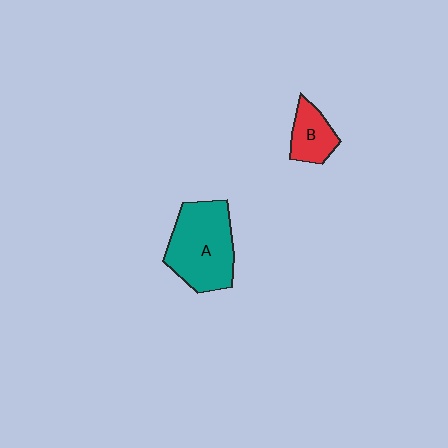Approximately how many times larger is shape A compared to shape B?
Approximately 2.3 times.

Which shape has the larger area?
Shape A (teal).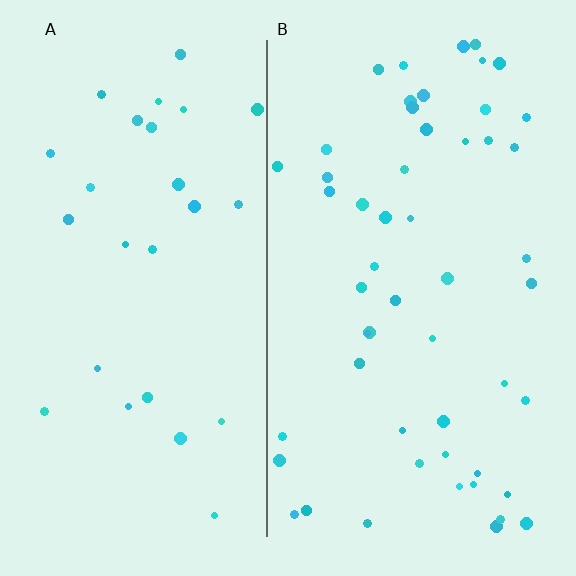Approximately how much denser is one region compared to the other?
Approximately 1.9× — region B over region A.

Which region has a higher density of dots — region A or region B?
B (the right).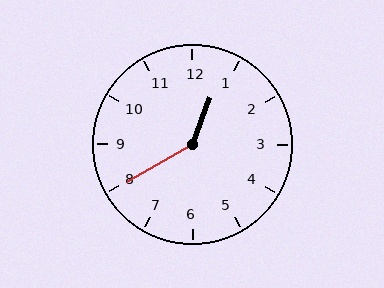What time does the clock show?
12:40.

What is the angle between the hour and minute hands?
Approximately 140 degrees.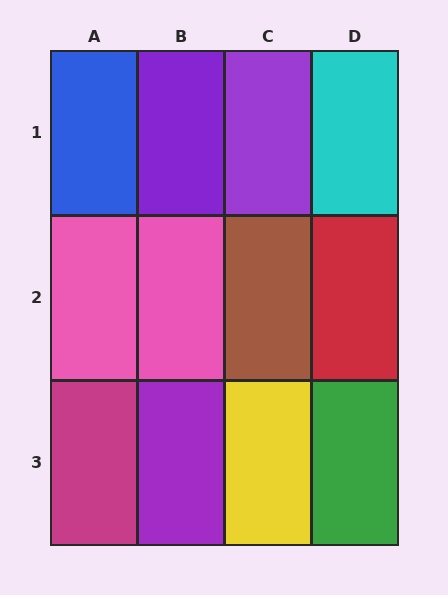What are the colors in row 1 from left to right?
Blue, purple, purple, cyan.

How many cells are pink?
2 cells are pink.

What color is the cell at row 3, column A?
Magenta.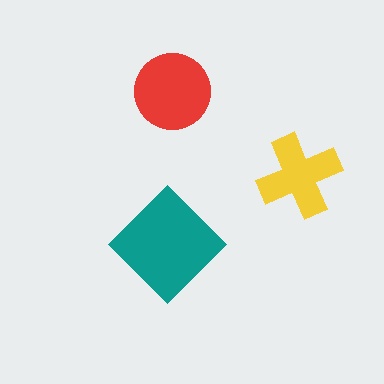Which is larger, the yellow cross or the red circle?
The red circle.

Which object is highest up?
The red circle is topmost.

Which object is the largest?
The teal diamond.